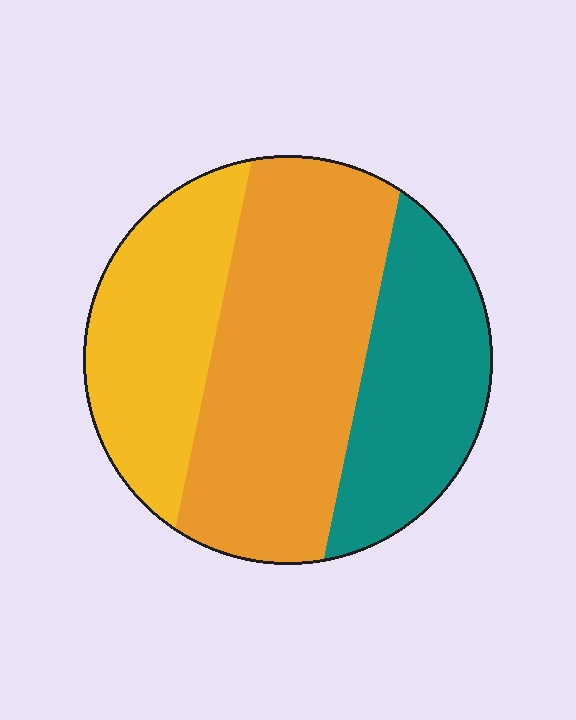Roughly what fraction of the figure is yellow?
Yellow covers 27% of the figure.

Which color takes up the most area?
Orange, at roughly 45%.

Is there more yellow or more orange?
Orange.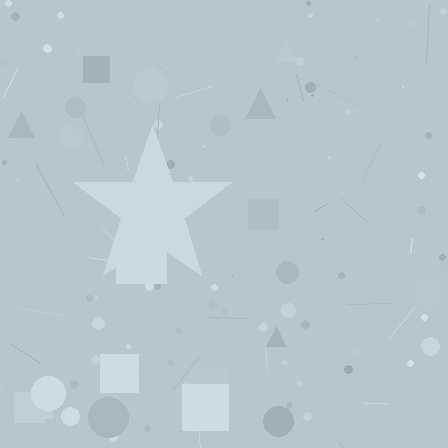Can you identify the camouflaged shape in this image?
The camouflaged shape is a star.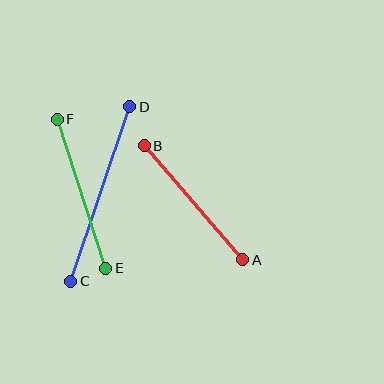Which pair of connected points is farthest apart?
Points C and D are farthest apart.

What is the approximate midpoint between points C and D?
The midpoint is at approximately (100, 194) pixels.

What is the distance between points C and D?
The distance is approximately 184 pixels.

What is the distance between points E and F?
The distance is approximately 156 pixels.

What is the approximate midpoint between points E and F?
The midpoint is at approximately (82, 194) pixels.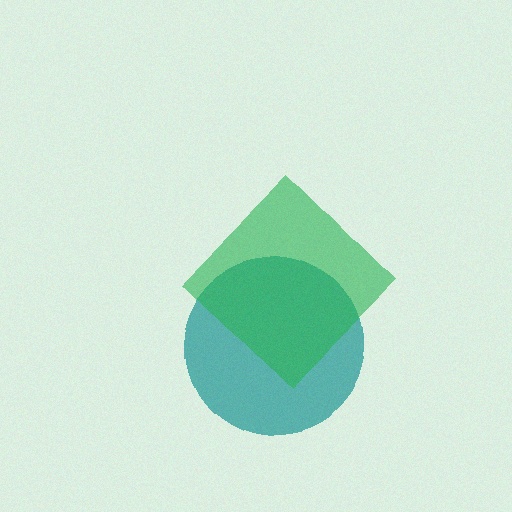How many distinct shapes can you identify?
There are 2 distinct shapes: a teal circle, a green diamond.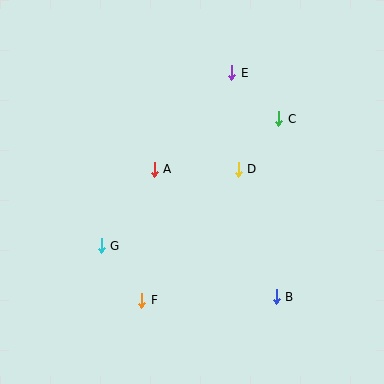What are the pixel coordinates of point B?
Point B is at (276, 297).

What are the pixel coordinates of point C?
Point C is at (279, 119).